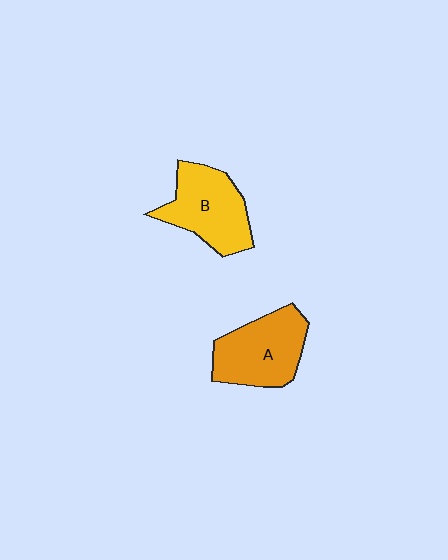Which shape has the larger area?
Shape A (orange).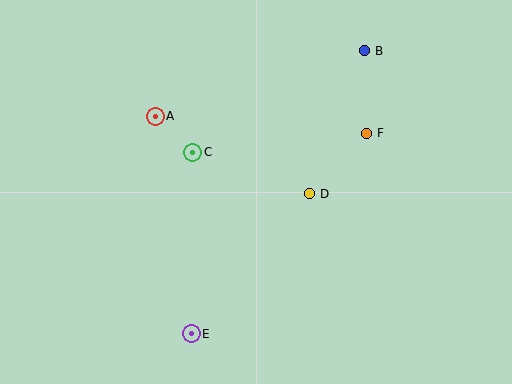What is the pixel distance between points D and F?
The distance between D and F is 83 pixels.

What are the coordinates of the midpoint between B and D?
The midpoint between B and D is at (337, 122).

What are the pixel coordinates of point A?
Point A is at (155, 116).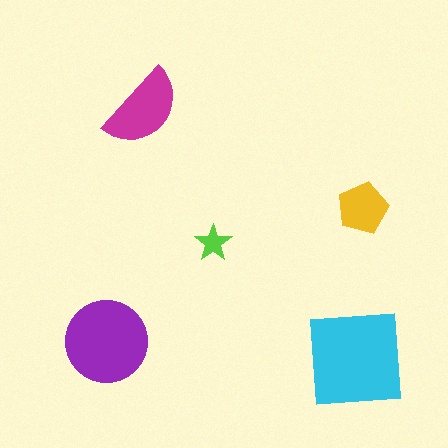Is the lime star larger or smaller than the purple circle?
Smaller.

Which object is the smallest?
The lime star.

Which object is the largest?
The cyan square.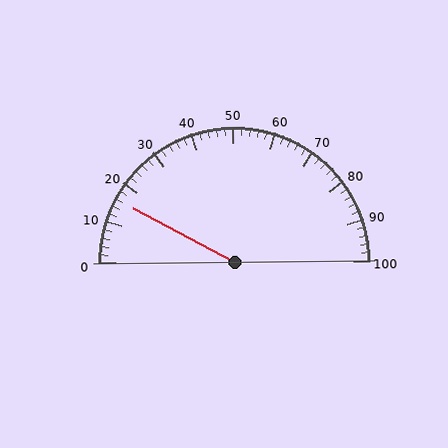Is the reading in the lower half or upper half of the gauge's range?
The reading is in the lower half of the range (0 to 100).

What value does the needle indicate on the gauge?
The needle indicates approximately 16.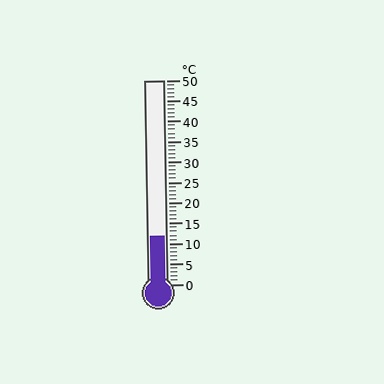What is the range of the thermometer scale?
The thermometer scale ranges from 0°C to 50°C.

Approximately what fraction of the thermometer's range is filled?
The thermometer is filled to approximately 25% of its range.